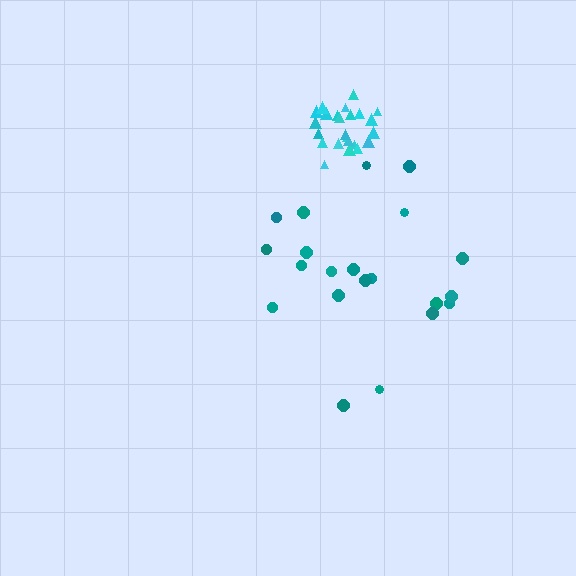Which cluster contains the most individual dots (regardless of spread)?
Cyan (24).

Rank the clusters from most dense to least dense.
cyan, teal.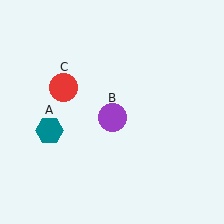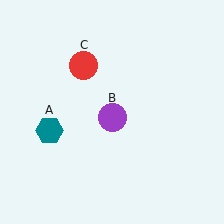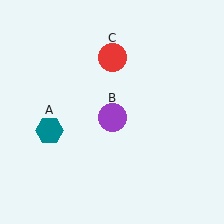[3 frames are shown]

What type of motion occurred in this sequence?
The red circle (object C) rotated clockwise around the center of the scene.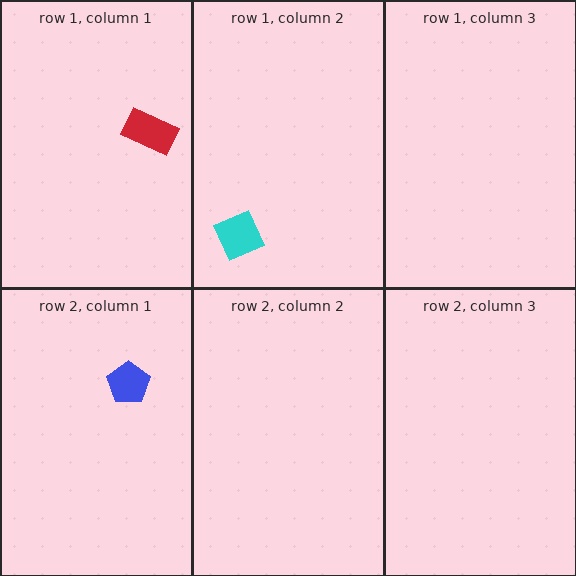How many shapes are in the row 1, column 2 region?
1.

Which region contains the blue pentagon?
The row 2, column 1 region.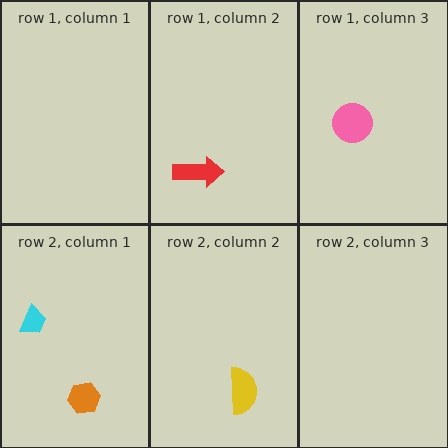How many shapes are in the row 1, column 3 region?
1.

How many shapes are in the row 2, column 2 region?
1.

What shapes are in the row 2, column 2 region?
The yellow semicircle.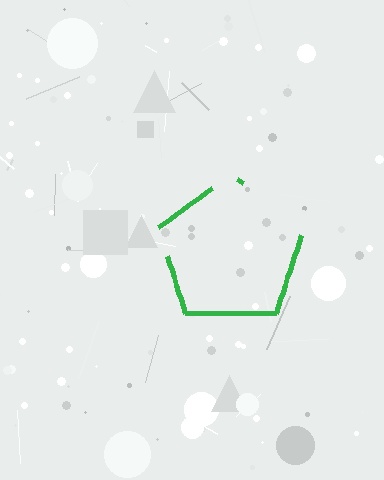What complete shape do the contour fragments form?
The contour fragments form a pentagon.